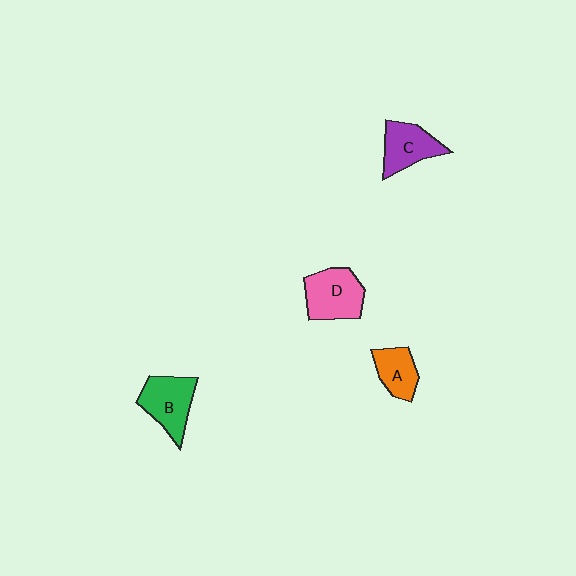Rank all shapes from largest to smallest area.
From largest to smallest: D (pink), B (green), C (purple), A (orange).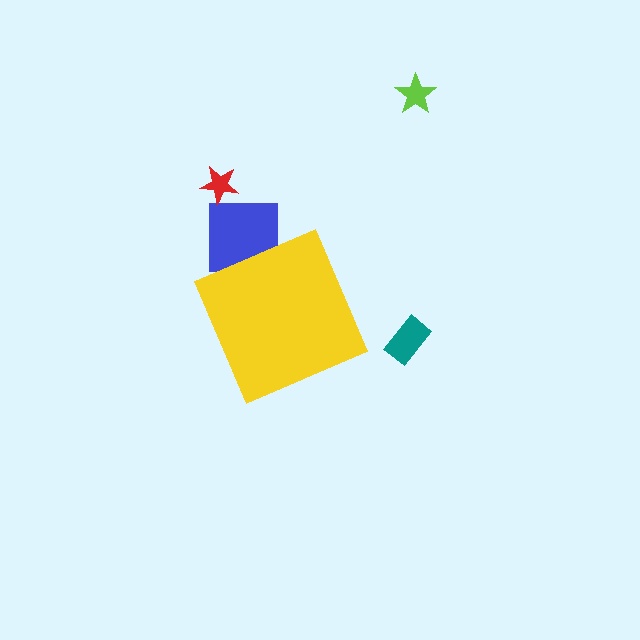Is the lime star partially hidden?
No, the lime star is fully visible.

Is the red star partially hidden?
No, the red star is fully visible.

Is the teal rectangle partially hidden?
No, the teal rectangle is fully visible.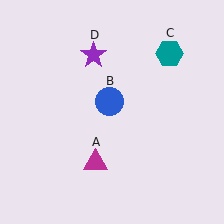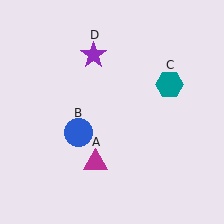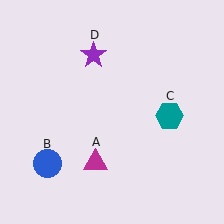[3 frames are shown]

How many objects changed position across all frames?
2 objects changed position: blue circle (object B), teal hexagon (object C).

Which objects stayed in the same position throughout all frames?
Magenta triangle (object A) and purple star (object D) remained stationary.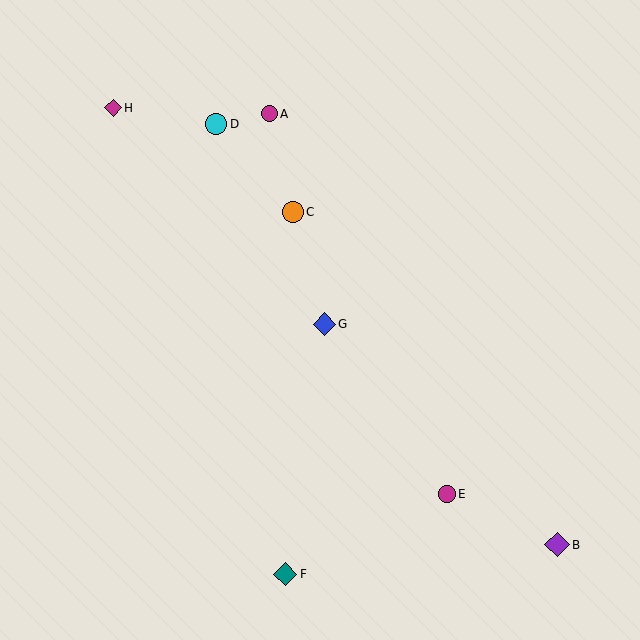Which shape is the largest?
The purple diamond (labeled B) is the largest.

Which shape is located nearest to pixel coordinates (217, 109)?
The cyan circle (labeled D) at (216, 124) is nearest to that location.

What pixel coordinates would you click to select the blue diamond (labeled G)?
Click at (324, 324) to select the blue diamond G.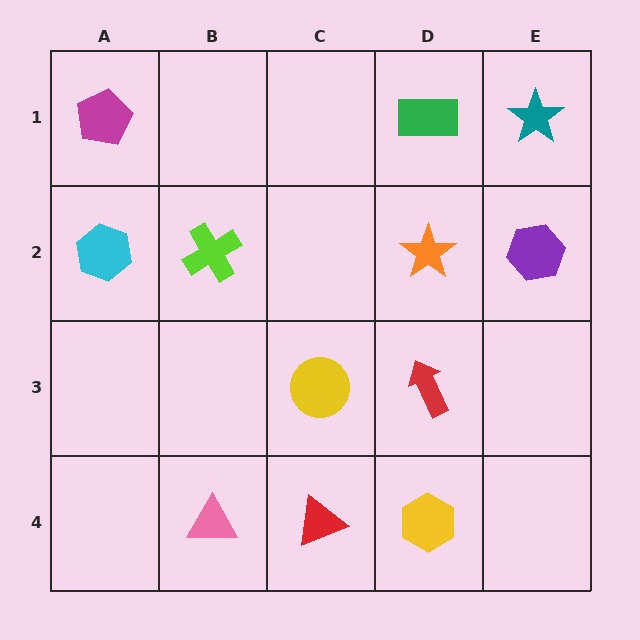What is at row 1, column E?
A teal star.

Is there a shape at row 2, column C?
No, that cell is empty.